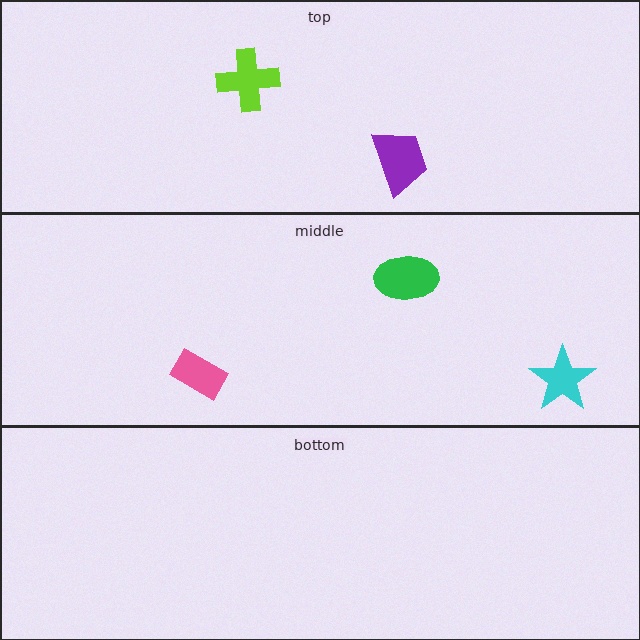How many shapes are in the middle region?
3.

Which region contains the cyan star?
The middle region.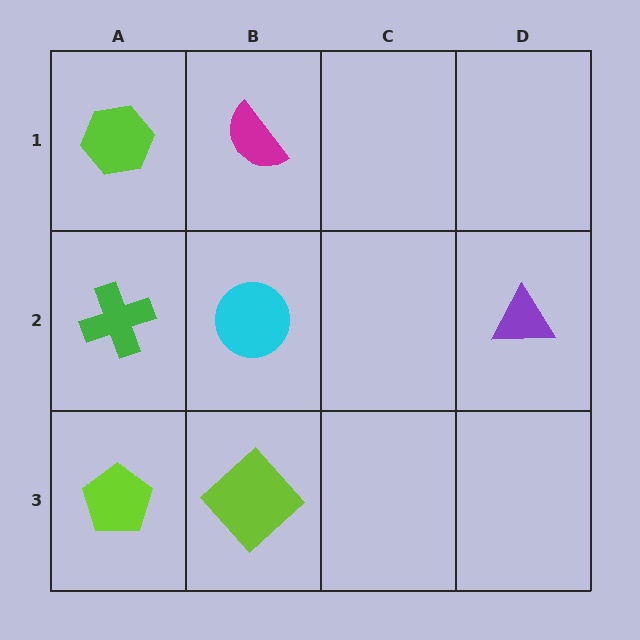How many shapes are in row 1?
2 shapes.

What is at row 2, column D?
A purple triangle.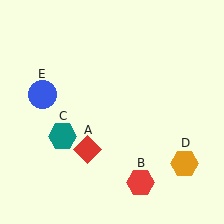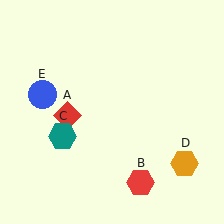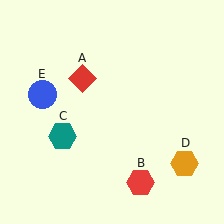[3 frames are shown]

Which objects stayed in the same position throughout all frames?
Red hexagon (object B) and teal hexagon (object C) and orange hexagon (object D) and blue circle (object E) remained stationary.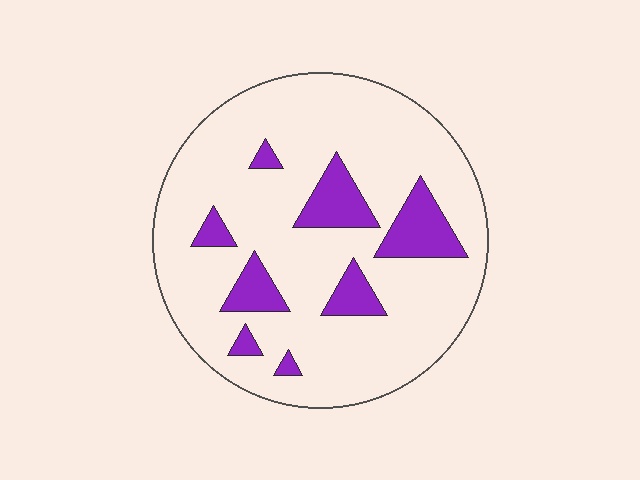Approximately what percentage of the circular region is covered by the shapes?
Approximately 15%.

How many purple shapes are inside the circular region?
8.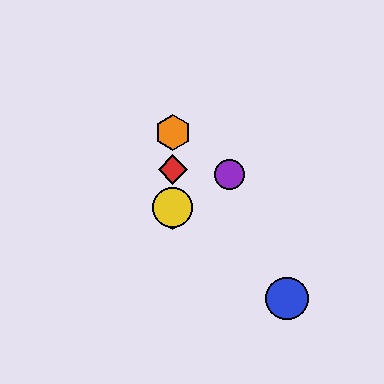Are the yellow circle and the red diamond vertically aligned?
Yes, both are at x≈173.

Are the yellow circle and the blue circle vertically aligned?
No, the yellow circle is at x≈173 and the blue circle is at x≈287.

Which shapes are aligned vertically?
The red diamond, the green hexagon, the yellow circle, the orange hexagon are aligned vertically.